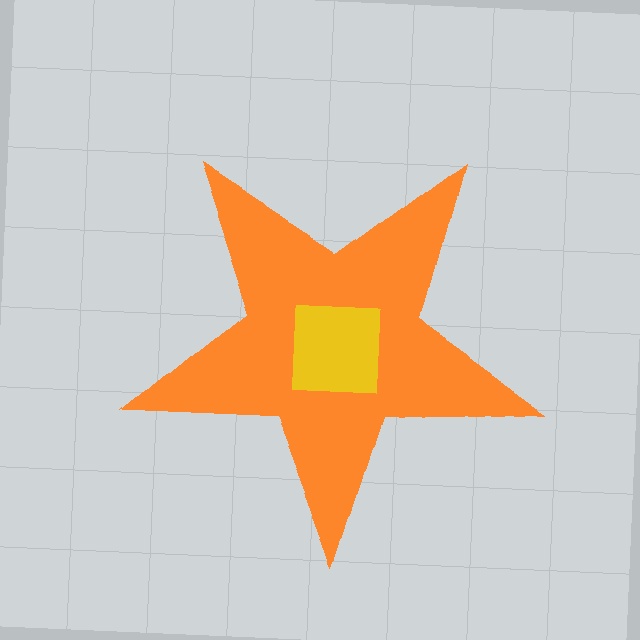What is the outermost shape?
The orange star.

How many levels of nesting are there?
2.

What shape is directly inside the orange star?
The yellow square.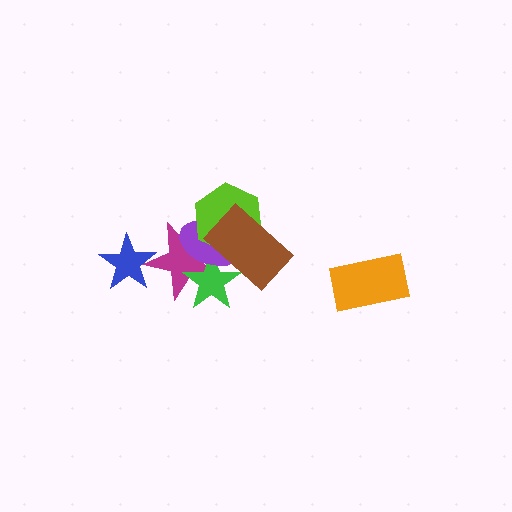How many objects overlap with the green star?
3 objects overlap with the green star.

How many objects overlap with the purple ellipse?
4 objects overlap with the purple ellipse.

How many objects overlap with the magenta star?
5 objects overlap with the magenta star.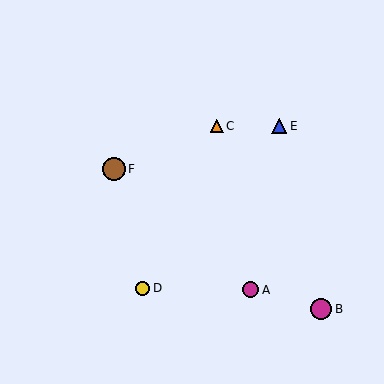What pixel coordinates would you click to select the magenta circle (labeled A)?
Click at (251, 290) to select the magenta circle A.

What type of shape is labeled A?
Shape A is a magenta circle.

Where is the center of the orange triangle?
The center of the orange triangle is at (217, 126).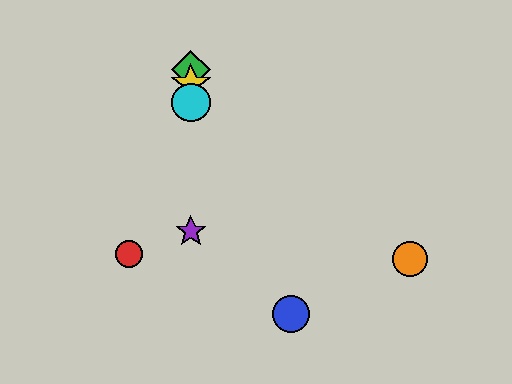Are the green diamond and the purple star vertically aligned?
Yes, both are at x≈191.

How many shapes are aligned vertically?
4 shapes (the green diamond, the yellow star, the purple star, the cyan circle) are aligned vertically.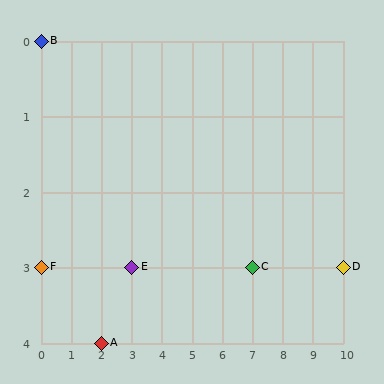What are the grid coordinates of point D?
Point D is at grid coordinates (10, 3).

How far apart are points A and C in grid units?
Points A and C are 5 columns and 1 row apart (about 5.1 grid units diagonally).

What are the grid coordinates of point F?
Point F is at grid coordinates (0, 3).